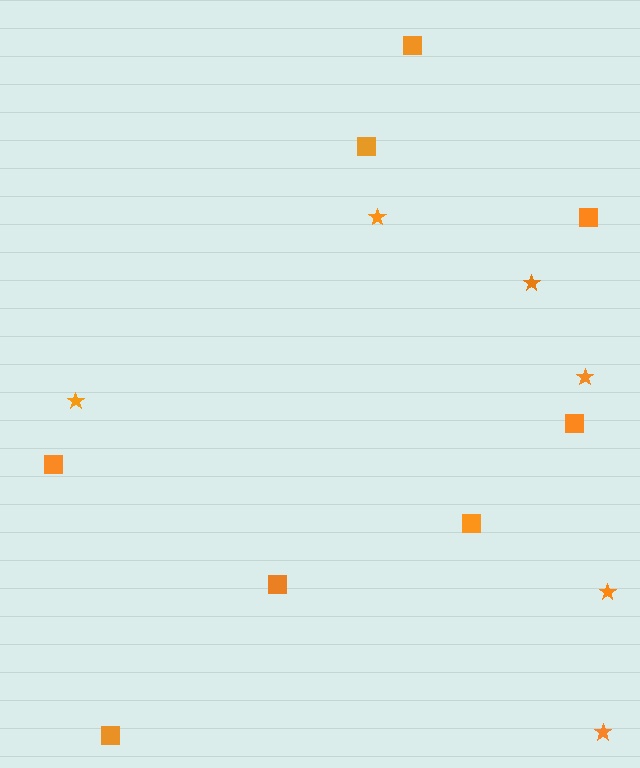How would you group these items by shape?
There are 2 groups: one group of stars (6) and one group of squares (8).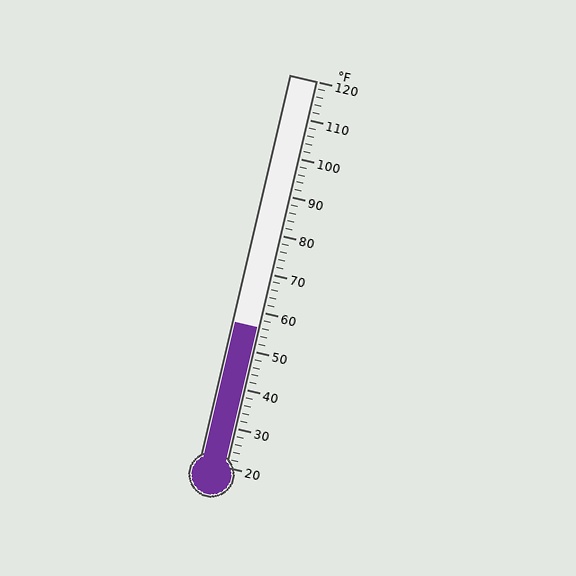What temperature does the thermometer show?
The thermometer shows approximately 56°F.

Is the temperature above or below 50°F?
The temperature is above 50°F.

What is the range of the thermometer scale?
The thermometer scale ranges from 20°F to 120°F.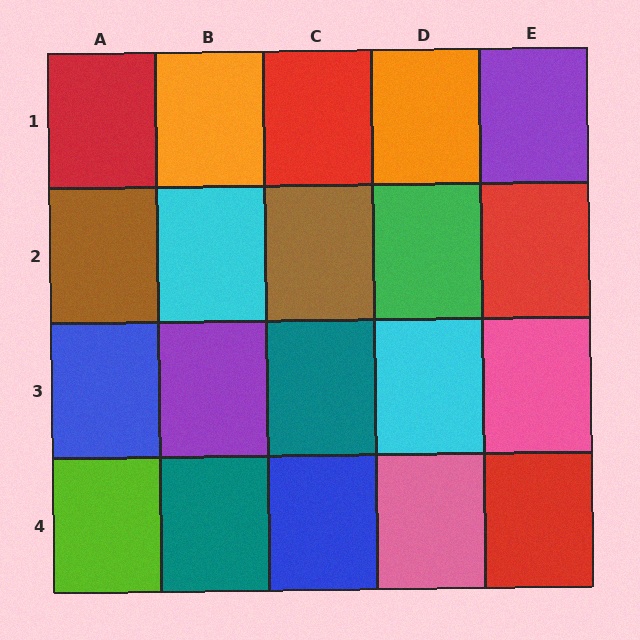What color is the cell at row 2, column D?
Green.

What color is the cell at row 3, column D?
Cyan.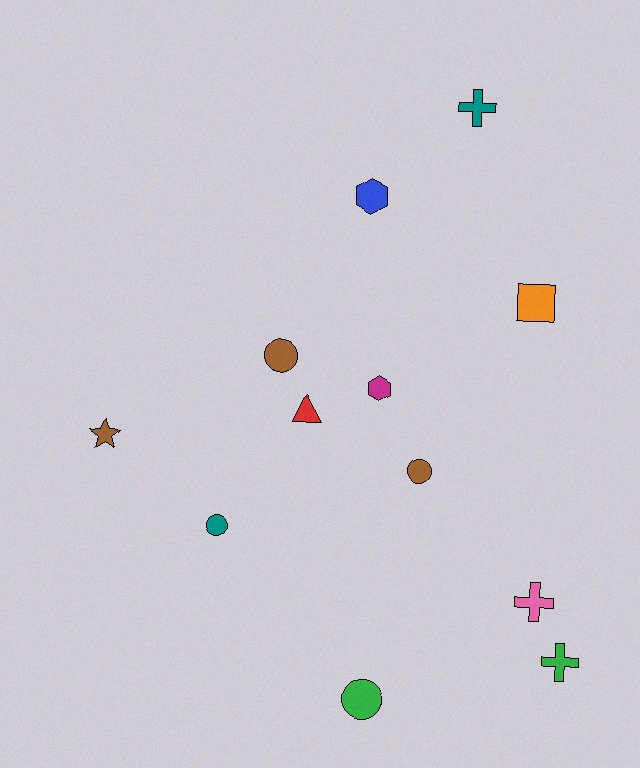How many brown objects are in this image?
There are 3 brown objects.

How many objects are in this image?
There are 12 objects.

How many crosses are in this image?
There are 3 crosses.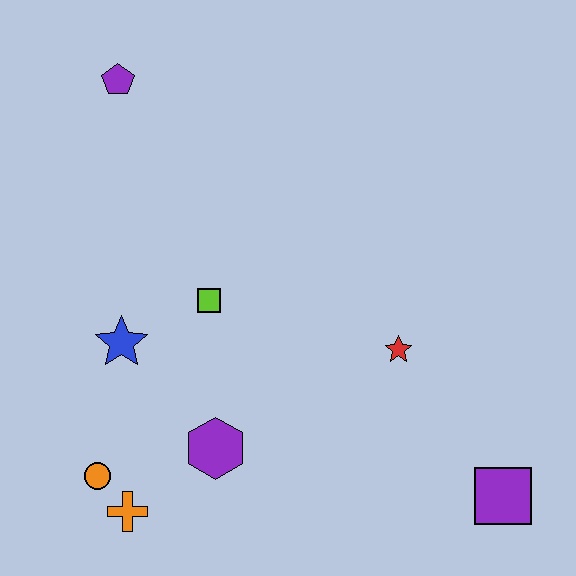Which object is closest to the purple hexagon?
The orange cross is closest to the purple hexagon.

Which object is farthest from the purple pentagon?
The purple square is farthest from the purple pentagon.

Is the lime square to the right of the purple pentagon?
Yes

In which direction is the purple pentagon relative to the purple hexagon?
The purple pentagon is above the purple hexagon.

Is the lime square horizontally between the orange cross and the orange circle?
No